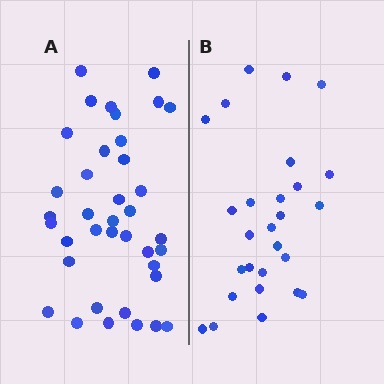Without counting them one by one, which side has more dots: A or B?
Region A (the left region) has more dots.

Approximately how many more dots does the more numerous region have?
Region A has roughly 12 or so more dots than region B.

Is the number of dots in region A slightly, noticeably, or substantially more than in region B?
Region A has noticeably more, but not dramatically so. The ratio is roughly 1.4 to 1.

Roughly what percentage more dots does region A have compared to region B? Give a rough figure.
About 40% more.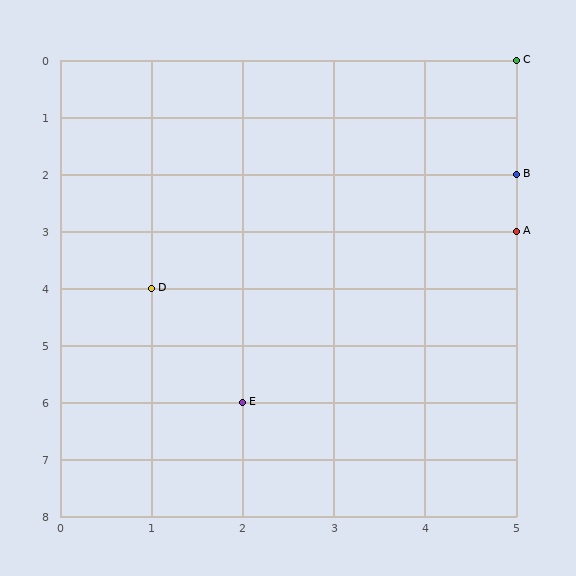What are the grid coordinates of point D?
Point D is at grid coordinates (1, 4).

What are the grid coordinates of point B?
Point B is at grid coordinates (5, 2).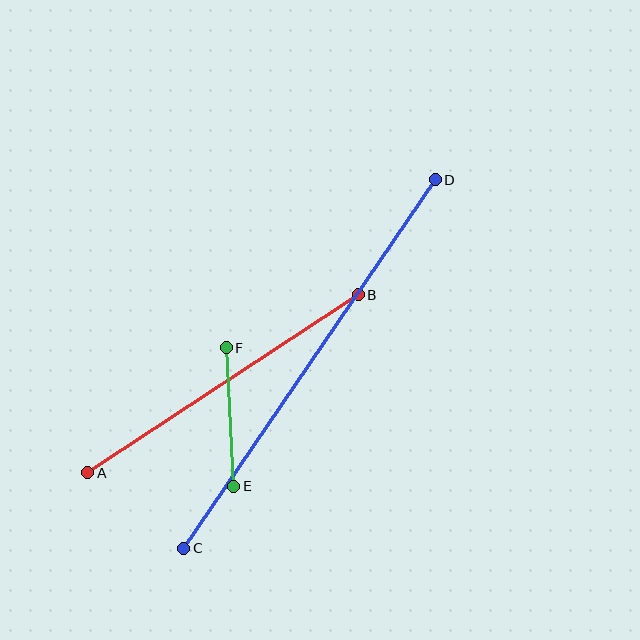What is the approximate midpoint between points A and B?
The midpoint is at approximately (223, 384) pixels.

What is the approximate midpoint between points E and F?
The midpoint is at approximately (230, 417) pixels.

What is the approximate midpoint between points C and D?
The midpoint is at approximately (309, 364) pixels.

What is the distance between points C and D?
The distance is approximately 446 pixels.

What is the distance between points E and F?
The distance is approximately 138 pixels.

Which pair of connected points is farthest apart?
Points C and D are farthest apart.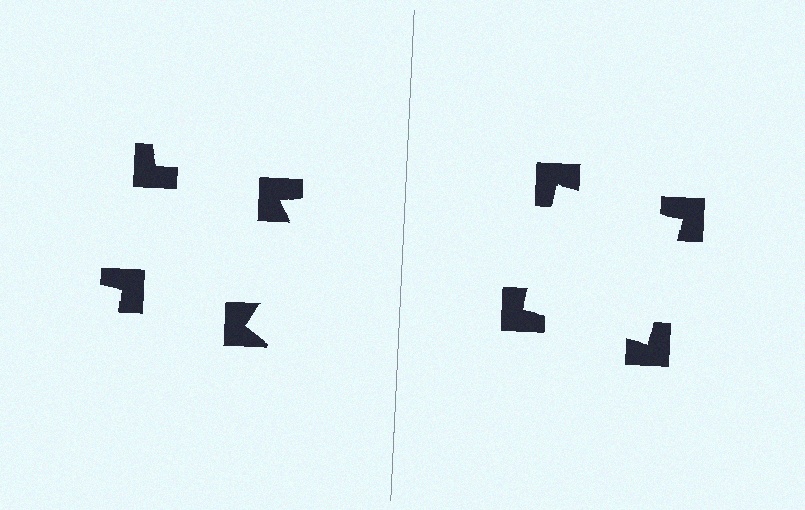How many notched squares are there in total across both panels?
8 — 4 on each side.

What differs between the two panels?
The notched squares are positioned identically on both sides; only the wedge orientations differ. On the right they align to a square; on the left they are misaligned.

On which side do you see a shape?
An illusory square appears on the right side. On the left side the wedge cuts are rotated, so no coherent shape forms.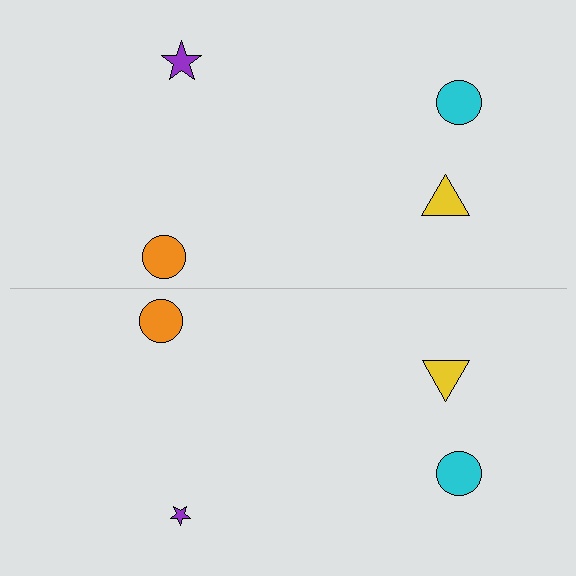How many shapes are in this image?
There are 8 shapes in this image.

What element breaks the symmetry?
The purple star on the bottom side has a different size than its mirror counterpart.